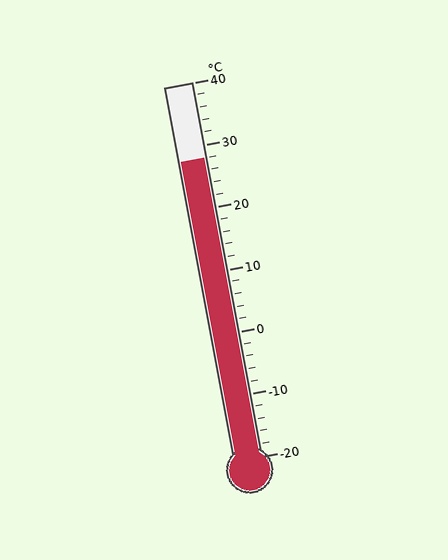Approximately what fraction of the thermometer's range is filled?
The thermometer is filled to approximately 80% of its range.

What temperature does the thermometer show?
The thermometer shows approximately 28°C.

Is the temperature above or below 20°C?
The temperature is above 20°C.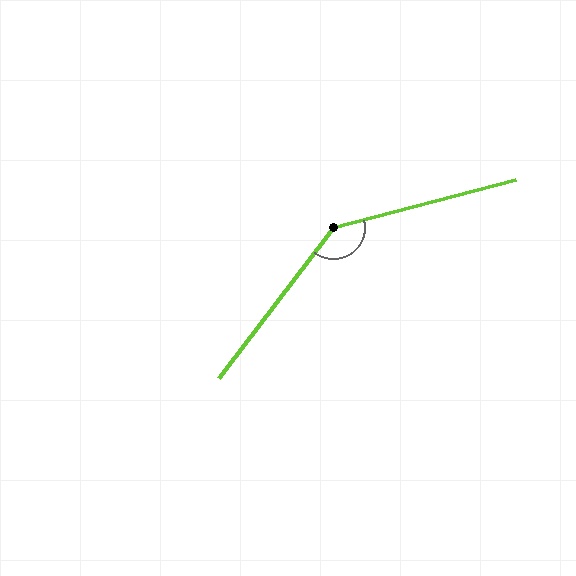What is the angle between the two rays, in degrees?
Approximately 142 degrees.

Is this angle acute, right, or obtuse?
It is obtuse.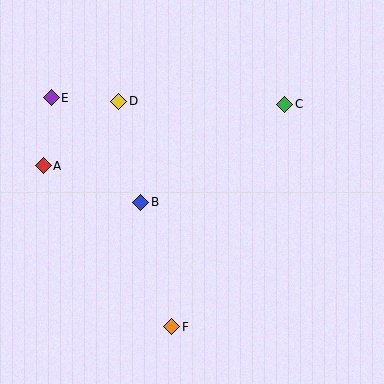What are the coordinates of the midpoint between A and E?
The midpoint between A and E is at (47, 132).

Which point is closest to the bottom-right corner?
Point F is closest to the bottom-right corner.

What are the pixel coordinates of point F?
Point F is at (172, 327).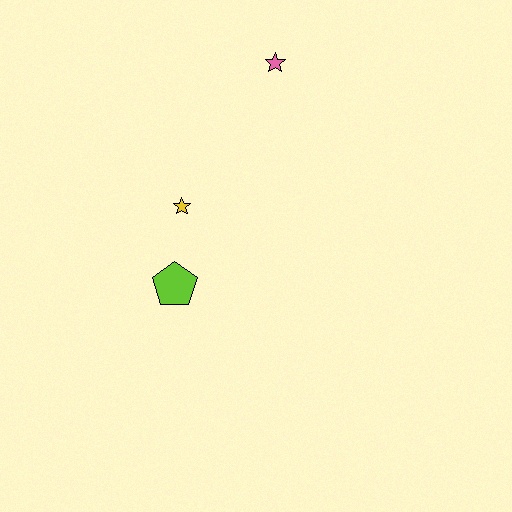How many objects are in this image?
There are 3 objects.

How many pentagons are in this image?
There is 1 pentagon.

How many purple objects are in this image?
There are no purple objects.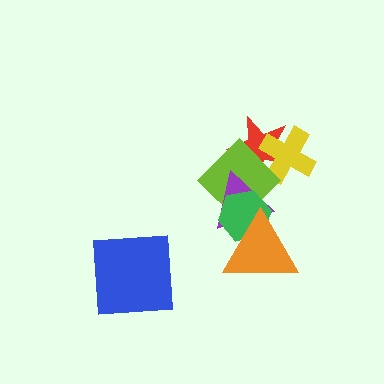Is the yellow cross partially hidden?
Yes, it is partially covered by another shape.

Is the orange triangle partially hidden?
No, no other shape covers it.